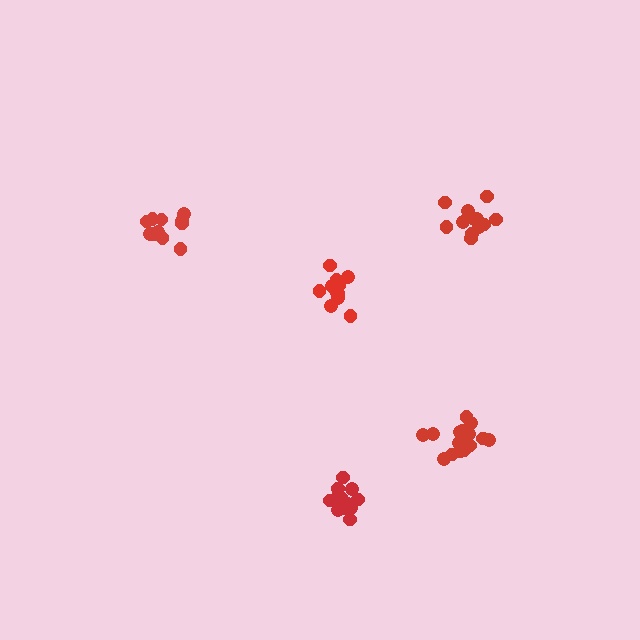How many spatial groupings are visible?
There are 5 spatial groupings.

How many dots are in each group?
Group 1: 17 dots, Group 2: 13 dots, Group 3: 15 dots, Group 4: 12 dots, Group 5: 12 dots (69 total).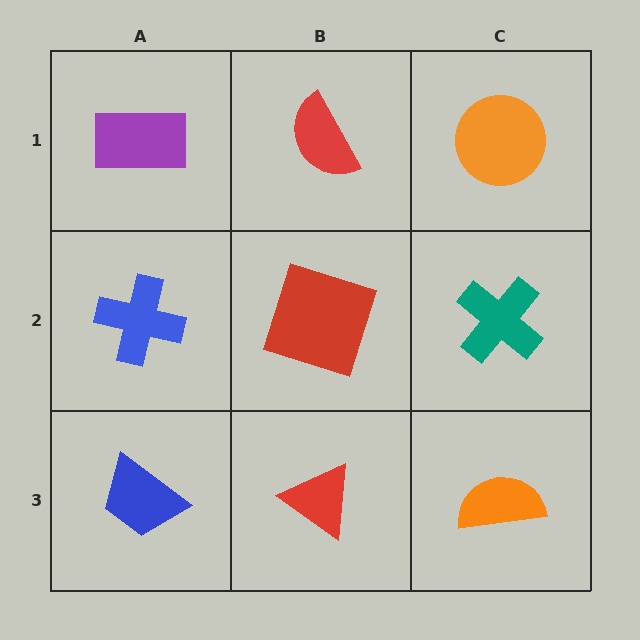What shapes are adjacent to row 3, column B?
A red square (row 2, column B), a blue trapezoid (row 3, column A), an orange semicircle (row 3, column C).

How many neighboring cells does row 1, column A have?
2.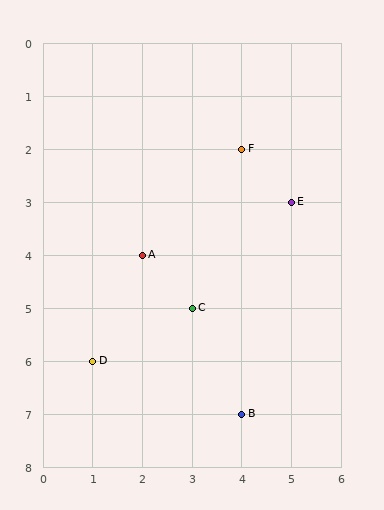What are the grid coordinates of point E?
Point E is at grid coordinates (5, 3).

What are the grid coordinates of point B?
Point B is at grid coordinates (4, 7).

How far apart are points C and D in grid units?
Points C and D are 2 columns and 1 row apart (about 2.2 grid units diagonally).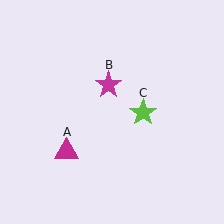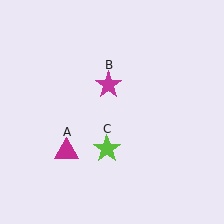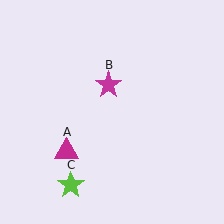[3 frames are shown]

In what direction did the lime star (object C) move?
The lime star (object C) moved down and to the left.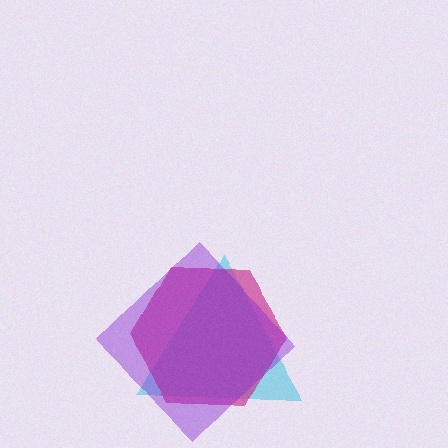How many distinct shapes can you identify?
There are 3 distinct shapes: a cyan triangle, a magenta hexagon, a purple diamond.